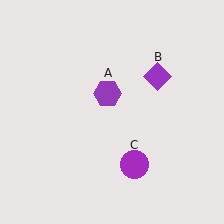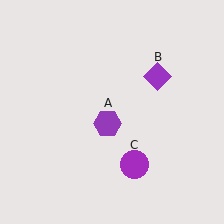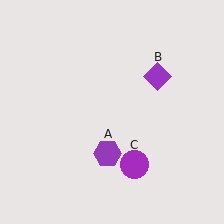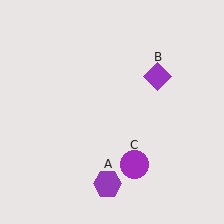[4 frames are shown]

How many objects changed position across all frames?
1 object changed position: purple hexagon (object A).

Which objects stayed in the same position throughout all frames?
Purple diamond (object B) and purple circle (object C) remained stationary.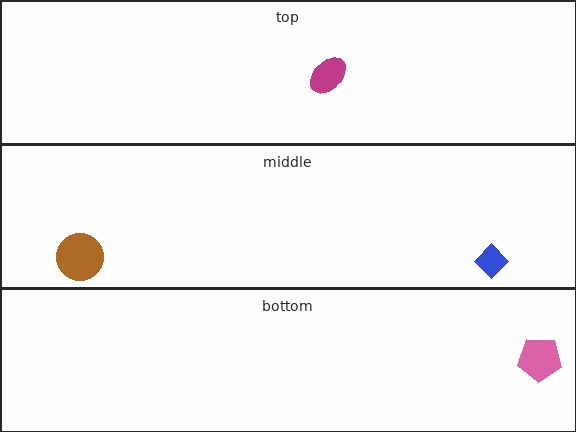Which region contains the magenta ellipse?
The top region.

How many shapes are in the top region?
1.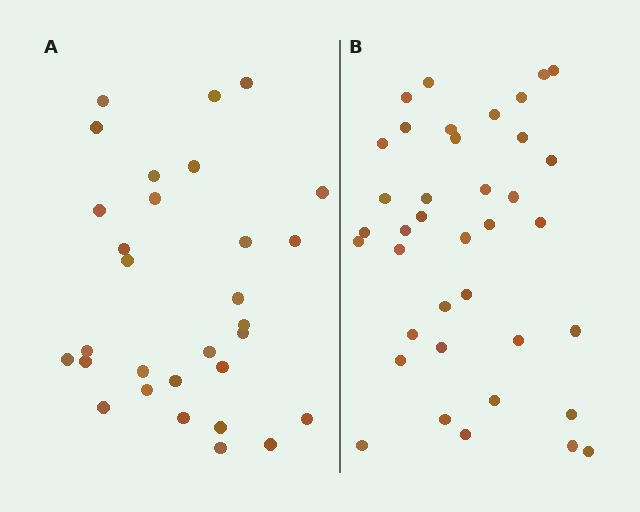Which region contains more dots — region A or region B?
Region B (the right region) has more dots.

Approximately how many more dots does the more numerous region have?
Region B has roughly 8 or so more dots than region A.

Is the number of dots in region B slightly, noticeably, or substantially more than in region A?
Region B has noticeably more, but not dramatically so. The ratio is roughly 1.3 to 1.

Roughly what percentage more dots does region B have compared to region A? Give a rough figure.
About 25% more.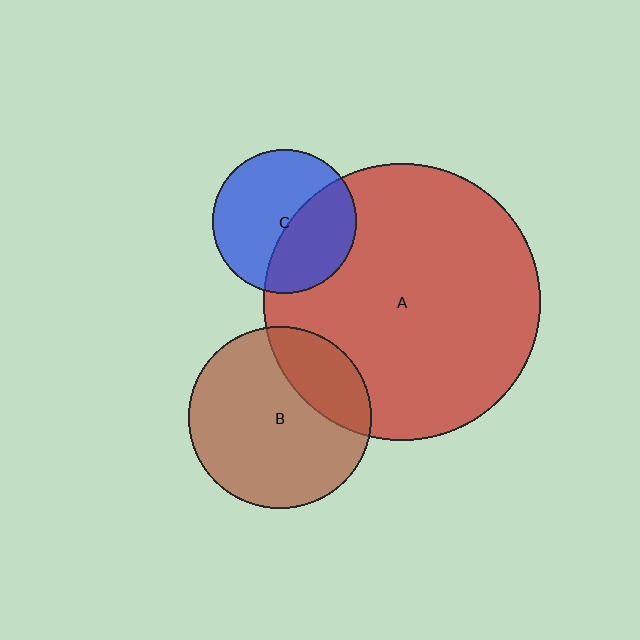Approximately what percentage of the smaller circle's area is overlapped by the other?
Approximately 40%.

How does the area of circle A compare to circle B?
Approximately 2.3 times.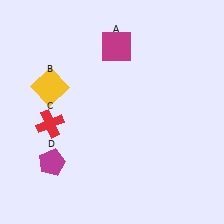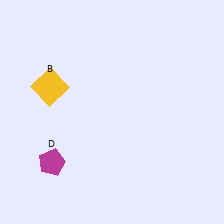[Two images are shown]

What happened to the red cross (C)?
The red cross (C) was removed in Image 2. It was in the bottom-left area of Image 1.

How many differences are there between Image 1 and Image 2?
There are 2 differences between the two images.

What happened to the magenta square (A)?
The magenta square (A) was removed in Image 2. It was in the top-right area of Image 1.